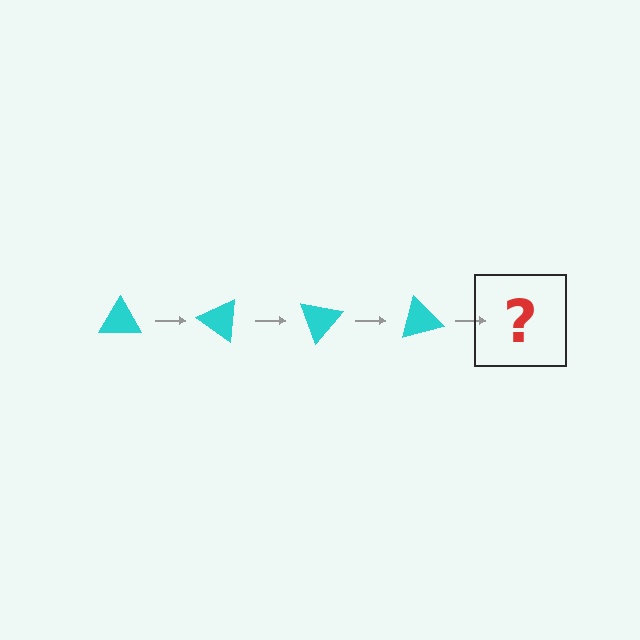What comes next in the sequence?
The next element should be a cyan triangle rotated 140 degrees.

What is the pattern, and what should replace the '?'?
The pattern is that the triangle rotates 35 degrees each step. The '?' should be a cyan triangle rotated 140 degrees.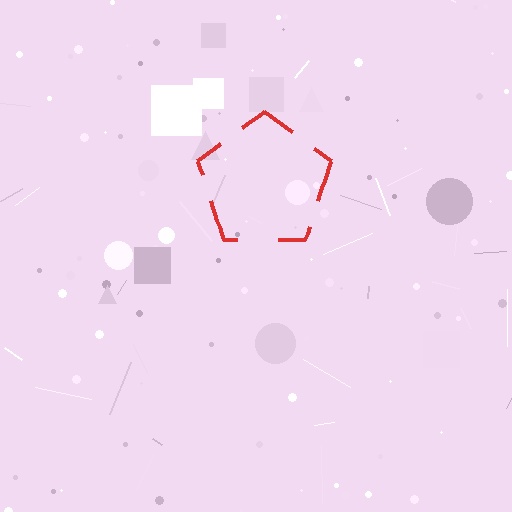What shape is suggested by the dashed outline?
The dashed outline suggests a pentagon.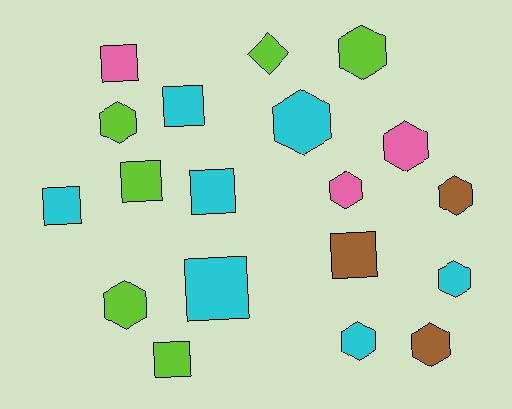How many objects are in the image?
There are 19 objects.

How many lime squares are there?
There are 2 lime squares.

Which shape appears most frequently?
Hexagon, with 10 objects.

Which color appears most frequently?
Cyan, with 7 objects.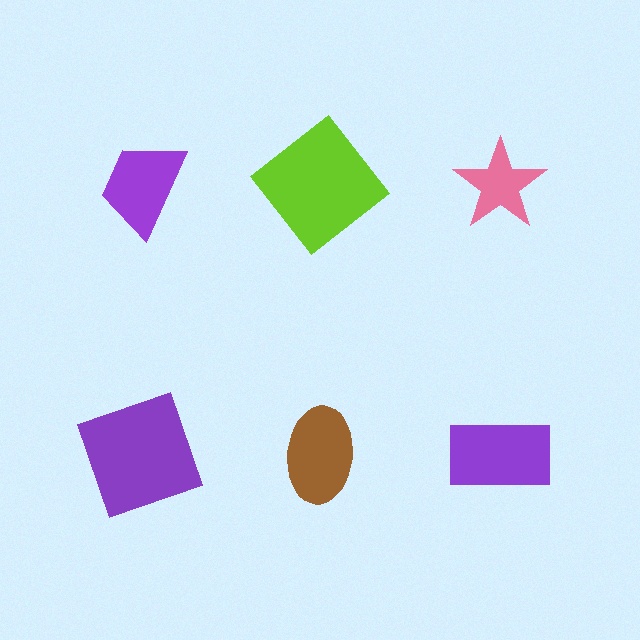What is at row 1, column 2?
A lime diamond.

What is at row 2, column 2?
A brown ellipse.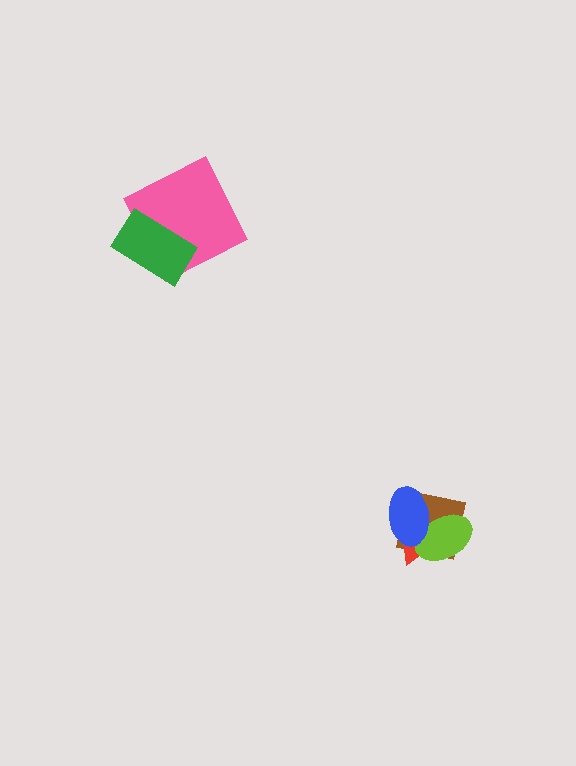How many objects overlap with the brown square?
3 objects overlap with the brown square.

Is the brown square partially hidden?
Yes, it is partially covered by another shape.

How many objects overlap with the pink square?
1 object overlaps with the pink square.